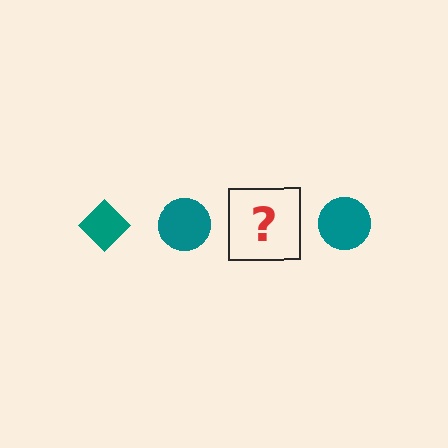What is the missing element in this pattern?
The missing element is a teal diamond.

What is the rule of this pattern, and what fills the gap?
The rule is that the pattern cycles through diamond, circle shapes in teal. The gap should be filled with a teal diamond.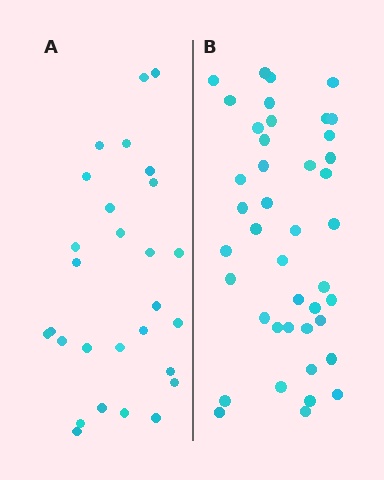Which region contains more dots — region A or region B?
Region B (the right region) has more dots.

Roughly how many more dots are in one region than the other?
Region B has approximately 15 more dots than region A.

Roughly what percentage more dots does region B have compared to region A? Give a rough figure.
About 50% more.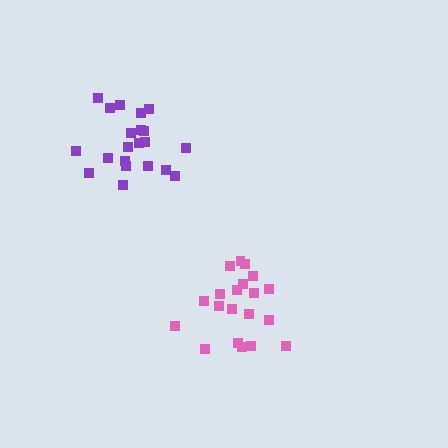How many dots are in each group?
Group 1: 21 dots, Group 2: 20 dots (41 total).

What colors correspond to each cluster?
The clusters are colored: purple, pink.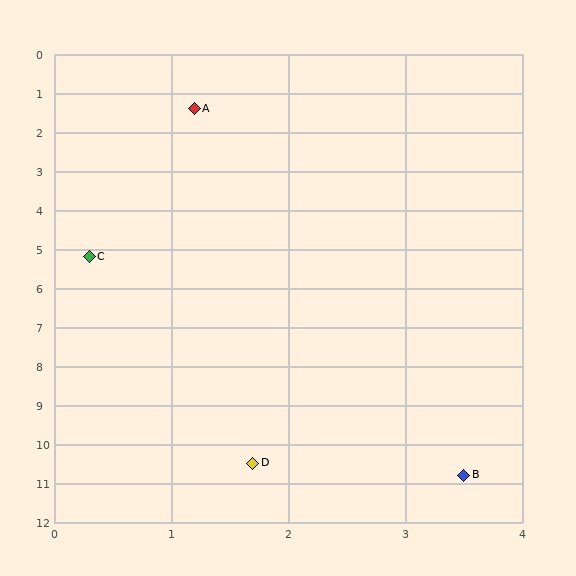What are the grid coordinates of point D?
Point D is at approximately (1.7, 10.5).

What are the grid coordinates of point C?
Point C is at approximately (0.3, 5.2).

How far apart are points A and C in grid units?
Points A and C are about 3.9 grid units apart.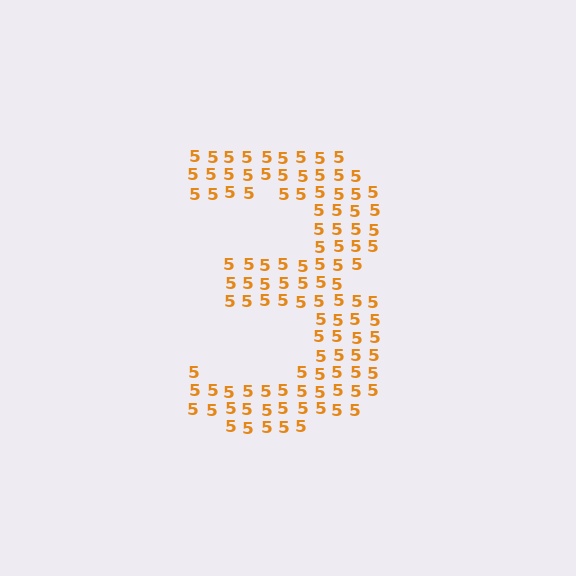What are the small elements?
The small elements are digit 5's.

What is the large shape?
The large shape is the digit 3.